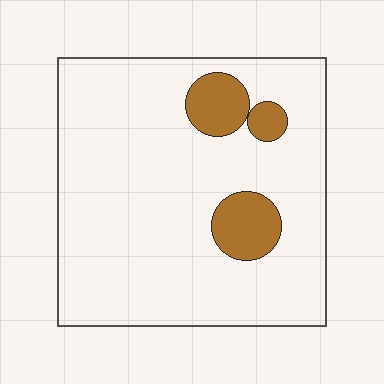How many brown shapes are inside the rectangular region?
3.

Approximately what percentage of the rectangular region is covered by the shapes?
Approximately 10%.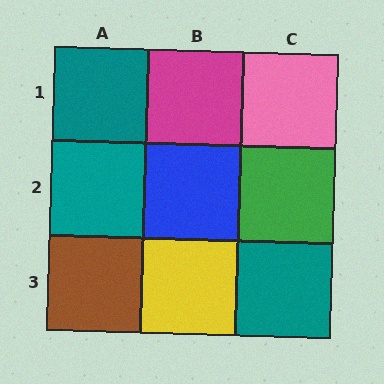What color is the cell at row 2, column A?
Teal.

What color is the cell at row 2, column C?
Green.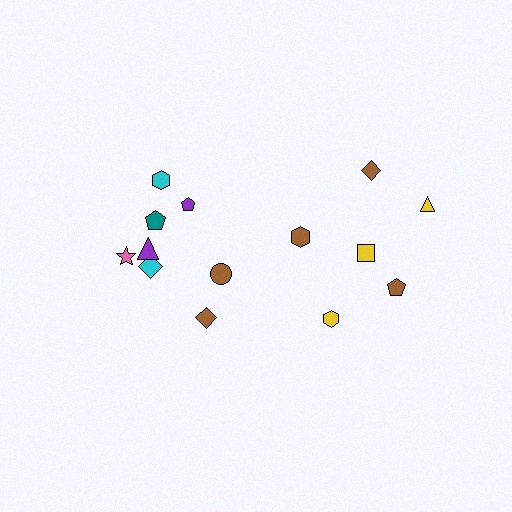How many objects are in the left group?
There are 8 objects.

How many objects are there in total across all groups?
There are 14 objects.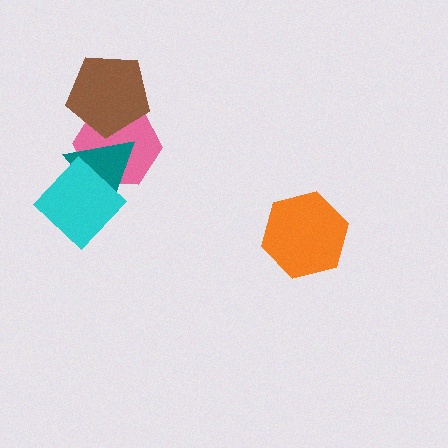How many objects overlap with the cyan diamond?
2 objects overlap with the cyan diamond.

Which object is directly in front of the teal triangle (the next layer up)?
The cyan diamond is directly in front of the teal triangle.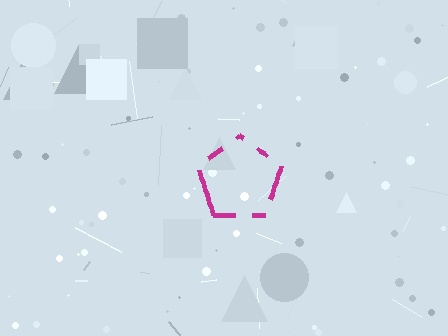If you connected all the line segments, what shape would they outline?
They would outline a pentagon.